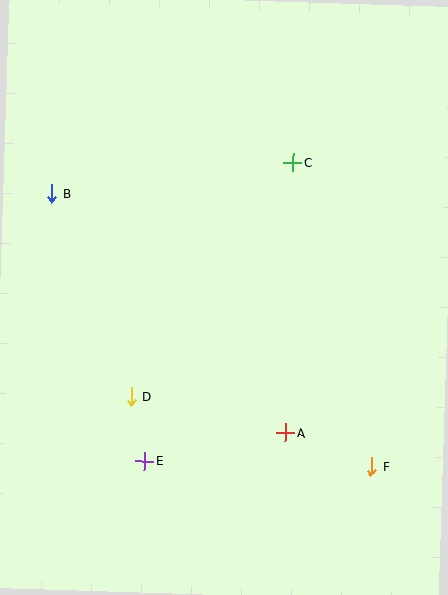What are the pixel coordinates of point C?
Point C is at (293, 162).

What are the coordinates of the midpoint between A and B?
The midpoint between A and B is at (169, 313).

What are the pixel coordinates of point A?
Point A is at (285, 433).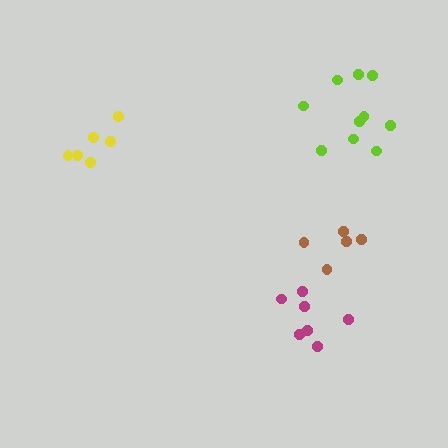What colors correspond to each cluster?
The clusters are colored: lime, brown, magenta, yellow.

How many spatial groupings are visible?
There are 4 spatial groupings.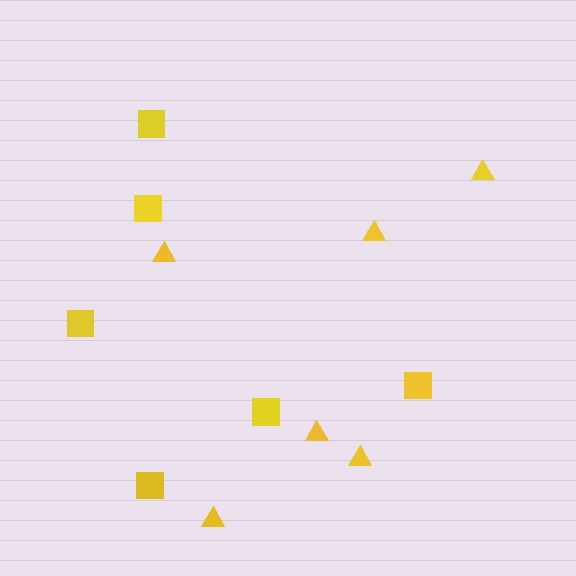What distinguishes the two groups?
There are 2 groups: one group of squares (6) and one group of triangles (6).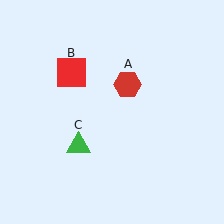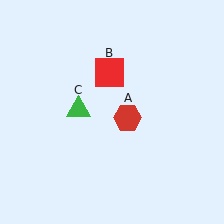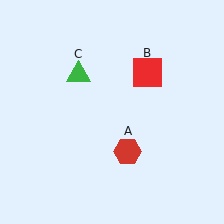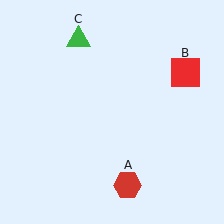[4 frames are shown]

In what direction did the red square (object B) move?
The red square (object B) moved right.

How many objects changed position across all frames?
3 objects changed position: red hexagon (object A), red square (object B), green triangle (object C).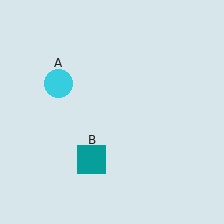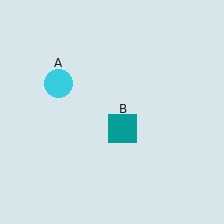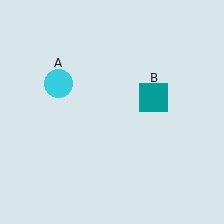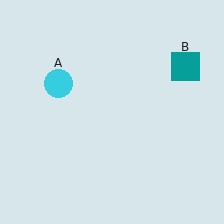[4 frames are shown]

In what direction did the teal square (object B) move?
The teal square (object B) moved up and to the right.